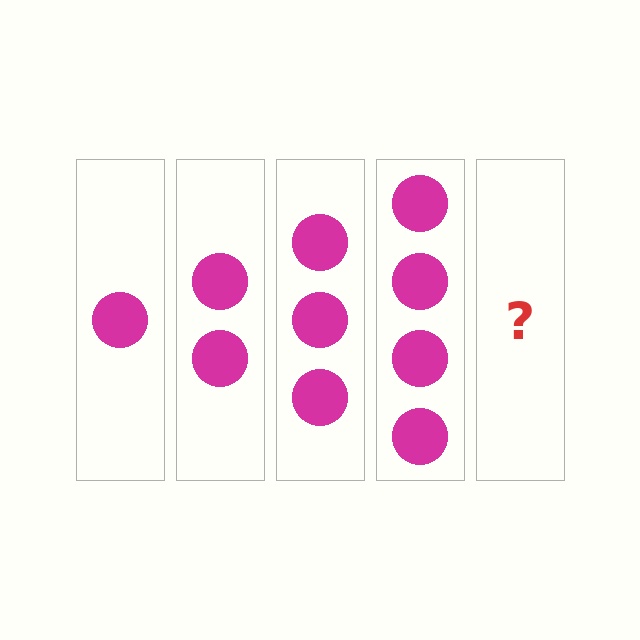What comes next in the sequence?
The next element should be 5 circles.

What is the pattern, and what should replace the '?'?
The pattern is that each step adds one more circle. The '?' should be 5 circles.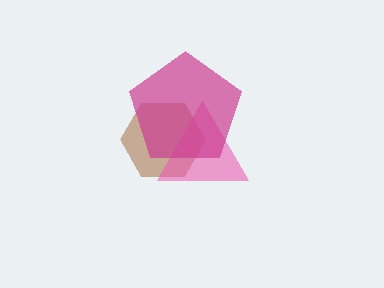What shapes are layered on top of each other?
The layered shapes are: a brown hexagon, a pink triangle, a magenta pentagon.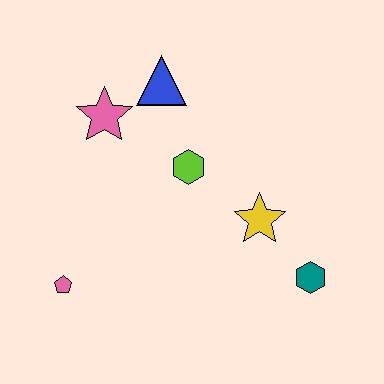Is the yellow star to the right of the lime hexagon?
Yes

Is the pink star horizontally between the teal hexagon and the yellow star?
No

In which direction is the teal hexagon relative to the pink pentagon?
The teal hexagon is to the right of the pink pentagon.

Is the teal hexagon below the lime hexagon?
Yes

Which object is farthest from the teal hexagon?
The pink star is farthest from the teal hexagon.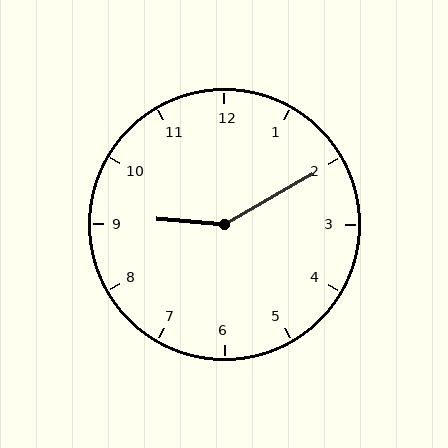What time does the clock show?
9:10.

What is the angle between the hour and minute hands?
Approximately 145 degrees.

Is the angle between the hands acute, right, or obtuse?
It is obtuse.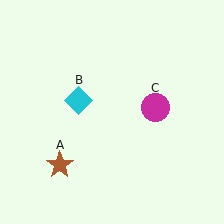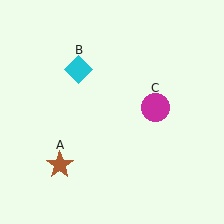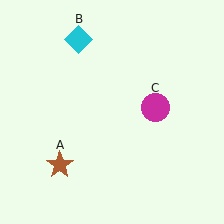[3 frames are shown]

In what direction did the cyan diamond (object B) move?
The cyan diamond (object B) moved up.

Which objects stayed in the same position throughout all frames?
Brown star (object A) and magenta circle (object C) remained stationary.